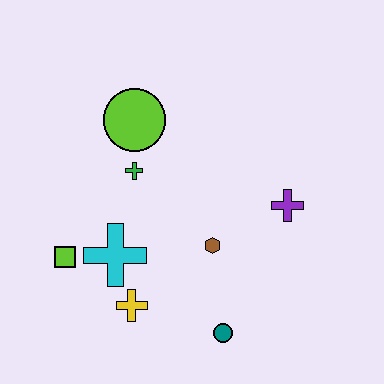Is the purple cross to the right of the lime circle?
Yes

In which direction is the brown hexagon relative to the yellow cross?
The brown hexagon is to the right of the yellow cross.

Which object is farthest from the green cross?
The teal circle is farthest from the green cross.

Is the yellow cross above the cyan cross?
No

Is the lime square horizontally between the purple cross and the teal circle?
No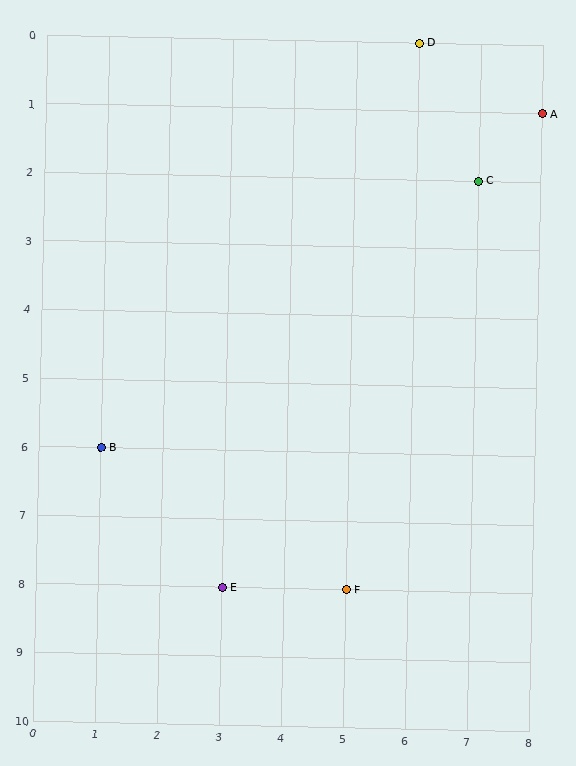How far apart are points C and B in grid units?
Points C and B are 6 columns and 4 rows apart (about 7.2 grid units diagonally).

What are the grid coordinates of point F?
Point F is at grid coordinates (5, 8).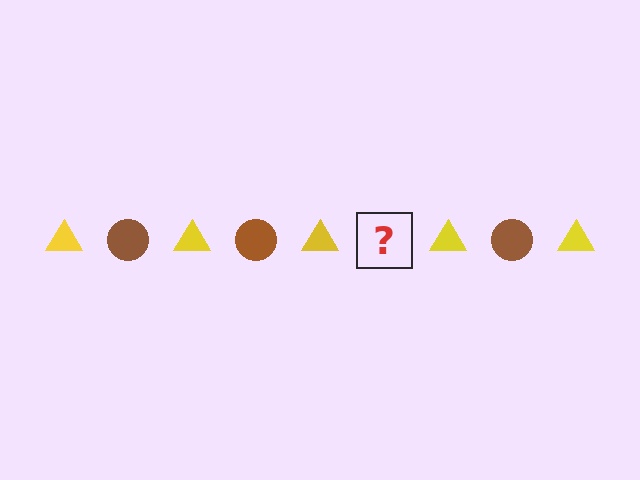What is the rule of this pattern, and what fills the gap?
The rule is that the pattern alternates between yellow triangle and brown circle. The gap should be filled with a brown circle.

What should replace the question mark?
The question mark should be replaced with a brown circle.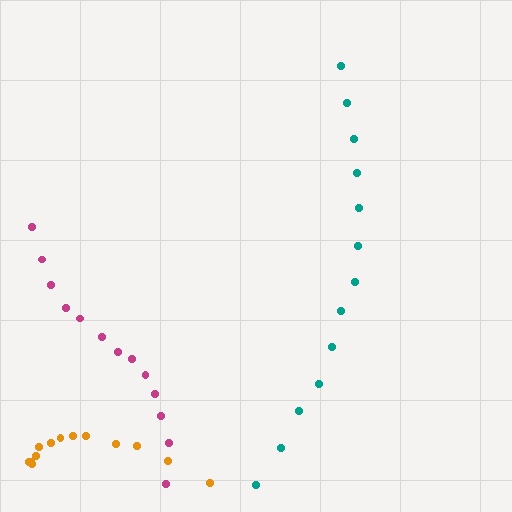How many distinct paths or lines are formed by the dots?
There are 3 distinct paths.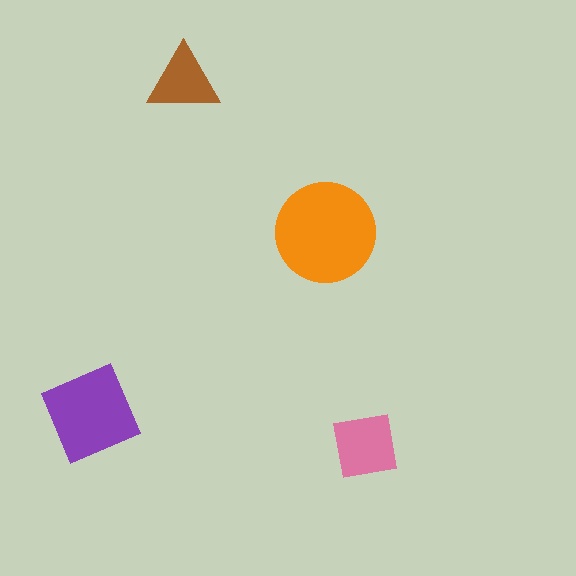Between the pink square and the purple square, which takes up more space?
The purple square.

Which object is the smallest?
The brown triangle.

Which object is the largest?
The orange circle.